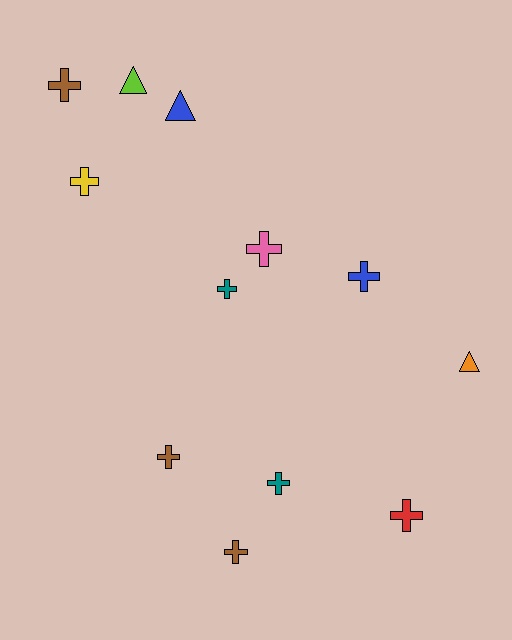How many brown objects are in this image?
There are 3 brown objects.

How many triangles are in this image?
There are 3 triangles.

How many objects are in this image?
There are 12 objects.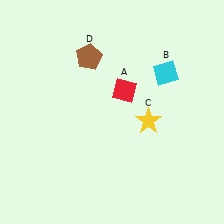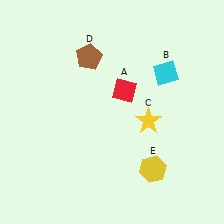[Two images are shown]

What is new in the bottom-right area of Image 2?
A yellow hexagon (E) was added in the bottom-right area of Image 2.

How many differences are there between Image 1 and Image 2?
There is 1 difference between the two images.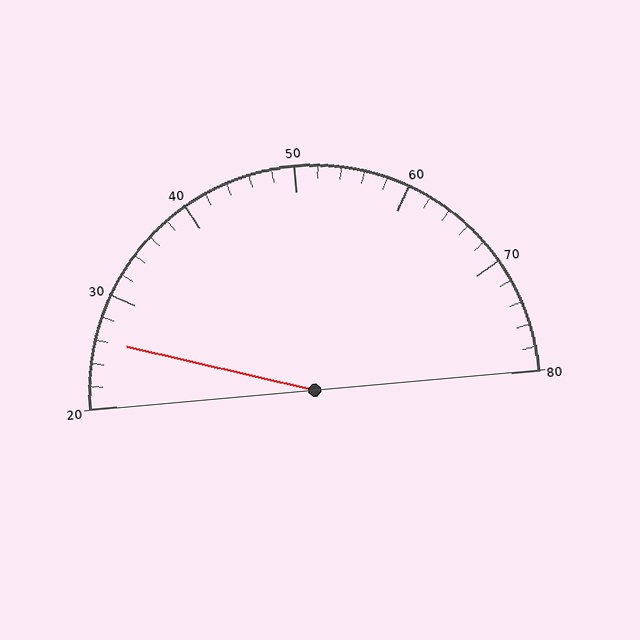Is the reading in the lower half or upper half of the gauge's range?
The reading is in the lower half of the range (20 to 80).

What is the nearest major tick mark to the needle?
The nearest major tick mark is 30.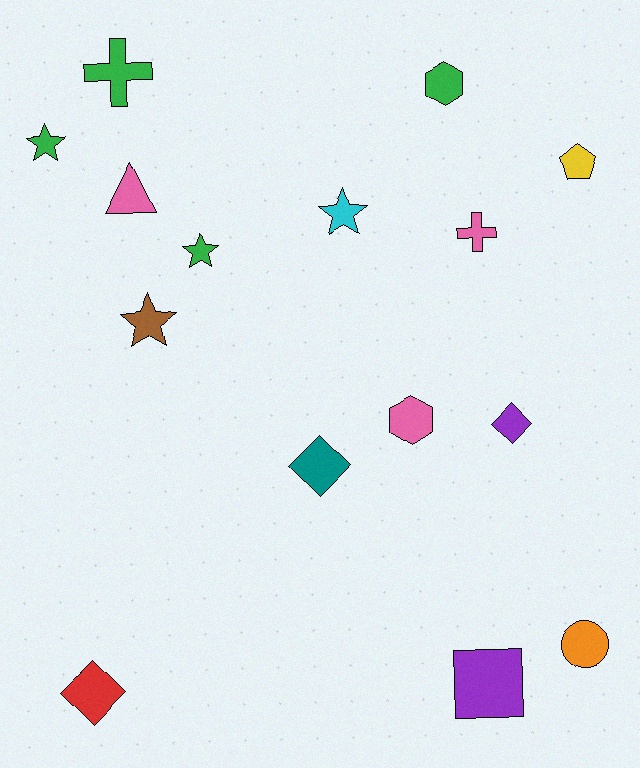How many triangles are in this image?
There is 1 triangle.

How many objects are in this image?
There are 15 objects.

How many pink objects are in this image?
There are 3 pink objects.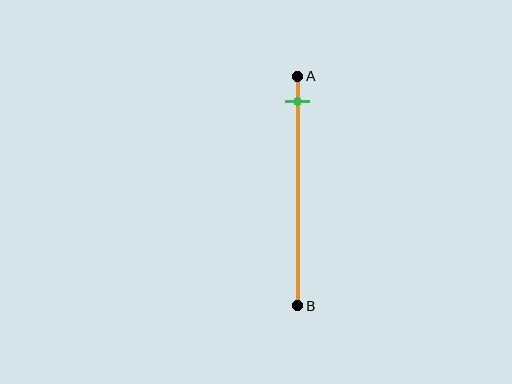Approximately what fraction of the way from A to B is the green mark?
The green mark is approximately 10% of the way from A to B.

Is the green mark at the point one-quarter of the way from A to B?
No, the mark is at about 10% from A, not at the 25% one-quarter point.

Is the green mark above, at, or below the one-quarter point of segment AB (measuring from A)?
The green mark is above the one-quarter point of segment AB.